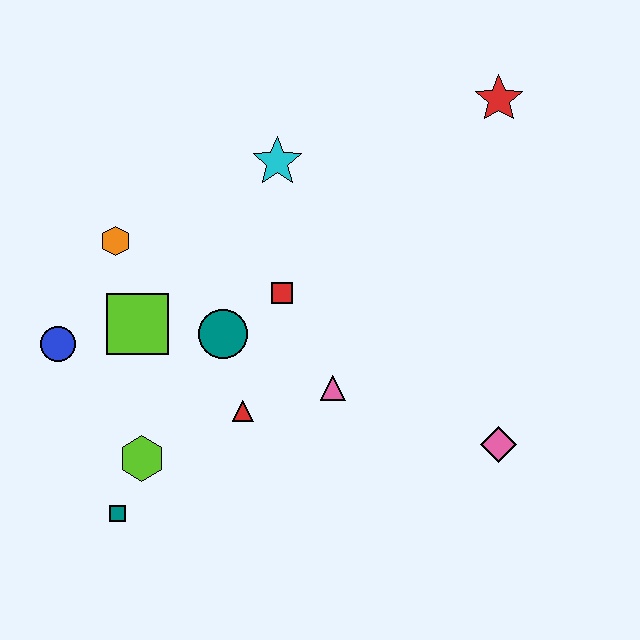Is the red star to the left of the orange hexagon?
No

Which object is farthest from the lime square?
The red star is farthest from the lime square.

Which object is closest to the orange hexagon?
The lime square is closest to the orange hexagon.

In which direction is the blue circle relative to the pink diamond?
The blue circle is to the left of the pink diamond.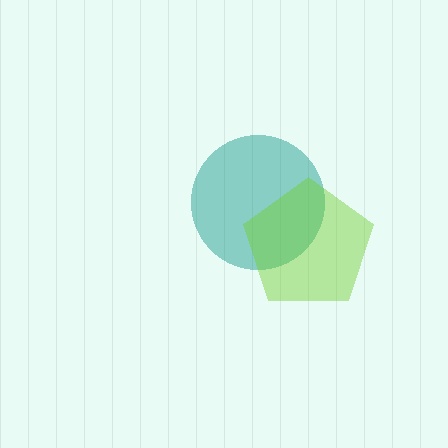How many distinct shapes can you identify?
There are 2 distinct shapes: a teal circle, a lime pentagon.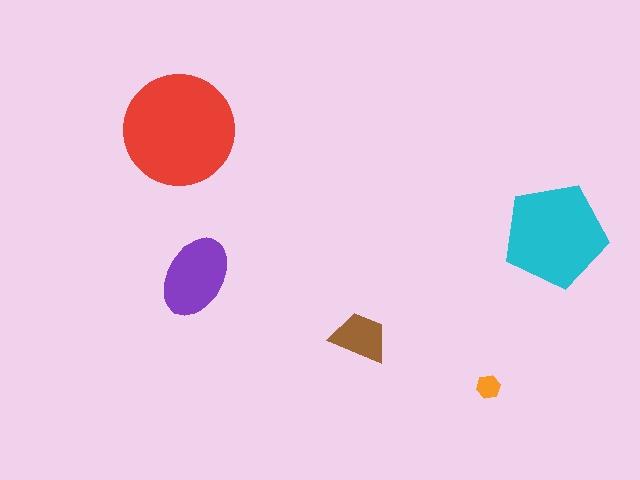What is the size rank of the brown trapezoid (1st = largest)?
4th.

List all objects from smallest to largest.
The orange hexagon, the brown trapezoid, the purple ellipse, the cyan pentagon, the red circle.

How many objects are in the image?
There are 5 objects in the image.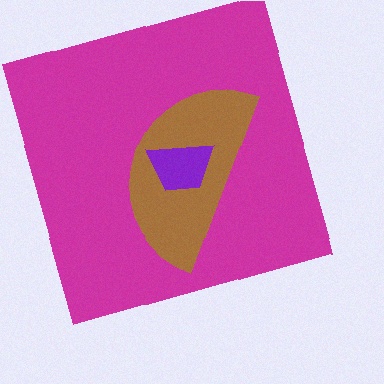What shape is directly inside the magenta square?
The brown semicircle.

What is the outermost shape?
The magenta square.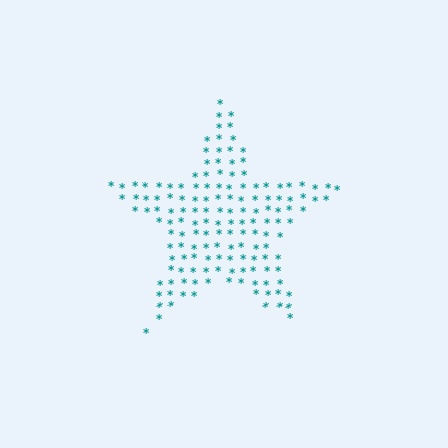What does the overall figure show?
The overall figure shows a star.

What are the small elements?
The small elements are asterisks.